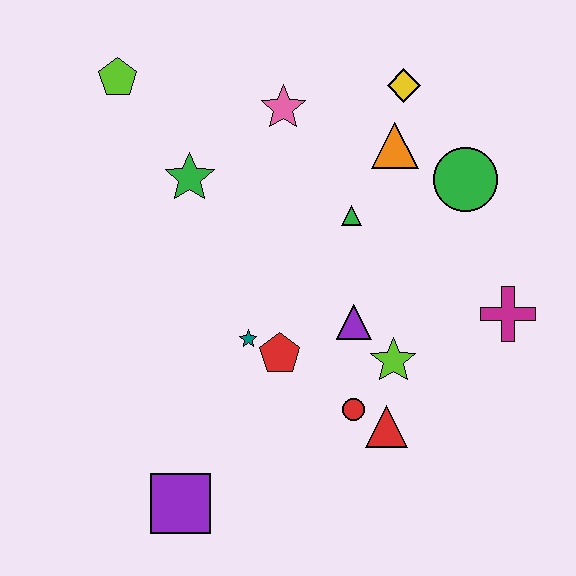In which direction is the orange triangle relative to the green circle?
The orange triangle is to the left of the green circle.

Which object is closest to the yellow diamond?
The orange triangle is closest to the yellow diamond.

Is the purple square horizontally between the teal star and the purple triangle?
No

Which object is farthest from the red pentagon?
The lime pentagon is farthest from the red pentagon.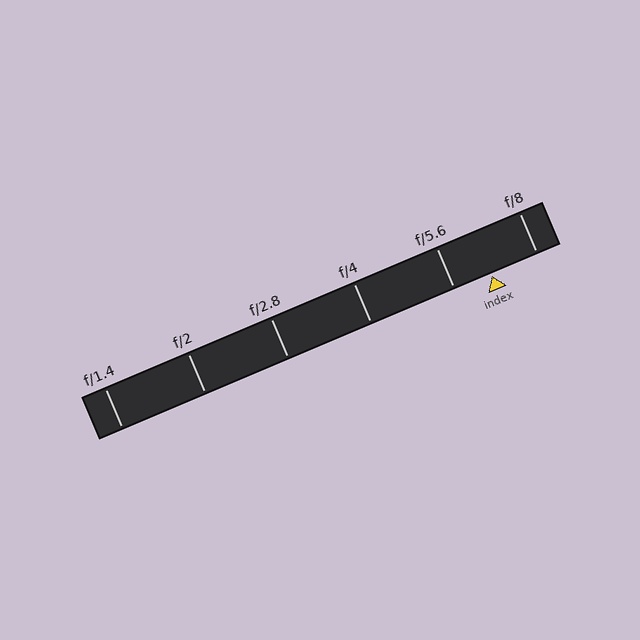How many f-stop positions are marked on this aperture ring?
There are 6 f-stop positions marked.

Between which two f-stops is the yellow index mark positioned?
The index mark is between f/5.6 and f/8.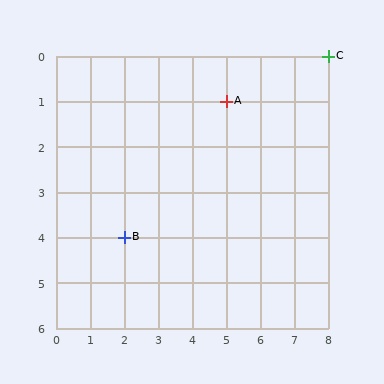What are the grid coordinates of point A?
Point A is at grid coordinates (5, 1).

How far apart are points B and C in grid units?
Points B and C are 6 columns and 4 rows apart (about 7.2 grid units diagonally).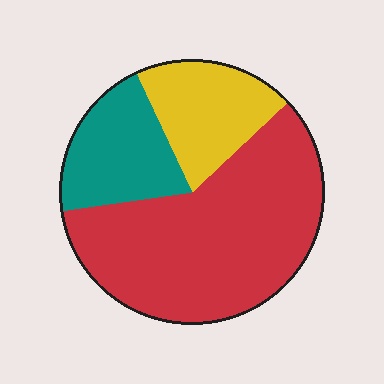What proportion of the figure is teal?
Teal covers 20% of the figure.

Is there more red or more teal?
Red.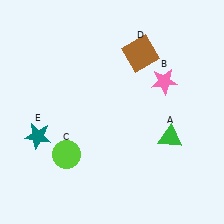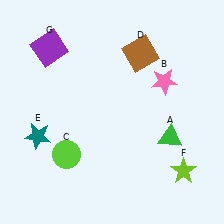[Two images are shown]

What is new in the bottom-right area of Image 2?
A lime star (F) was added in the bottom-right area of Image 2.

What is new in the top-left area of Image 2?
A purple square (G) was added in the top-left area of Image 2.